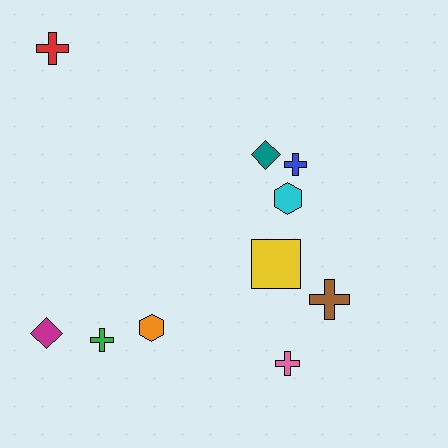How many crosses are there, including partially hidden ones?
There are 5 crosses.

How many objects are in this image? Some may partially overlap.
There are 10 objects.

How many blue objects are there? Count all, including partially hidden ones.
There is 1 blue object.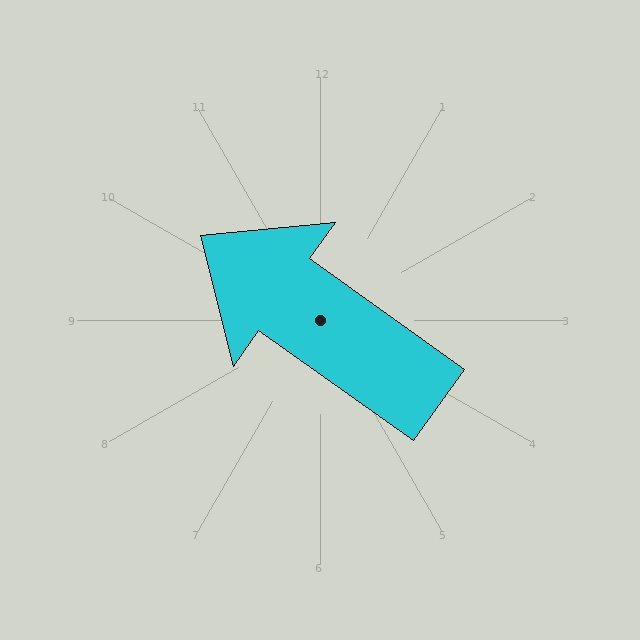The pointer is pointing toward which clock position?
Roughly 10 o'clock.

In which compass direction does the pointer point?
Northwest.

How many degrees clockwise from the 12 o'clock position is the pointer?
Approximately 305 degrees.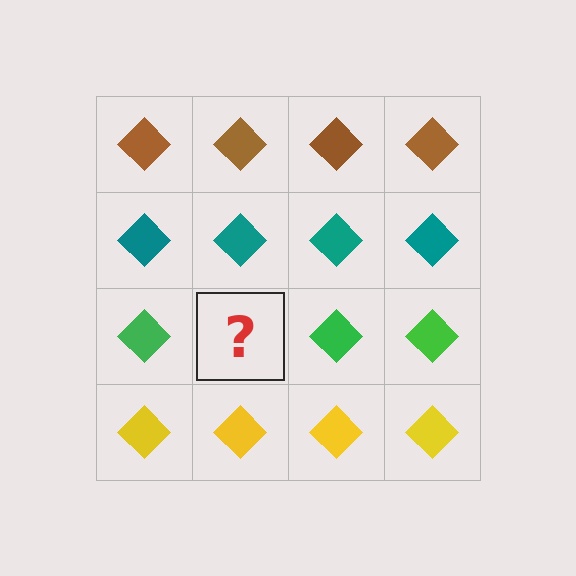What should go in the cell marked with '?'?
The missing cell should contain a green diamond.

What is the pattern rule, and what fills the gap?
The rule is that each row has a consistent color. The gap should be filled with a green diamond.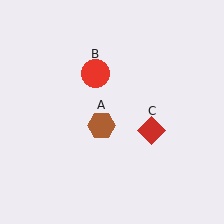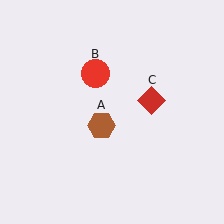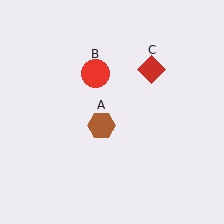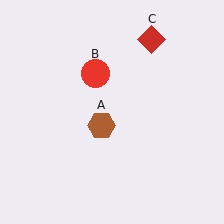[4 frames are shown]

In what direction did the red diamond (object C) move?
The red diamond (object C) moved up.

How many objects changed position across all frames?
1 object changed position: red diamond (object C).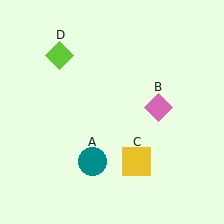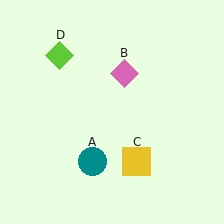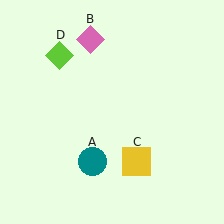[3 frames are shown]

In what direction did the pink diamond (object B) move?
The pink diamond (object B) moved up and to the left.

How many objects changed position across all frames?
1 object changed position: pink diamond (object B).